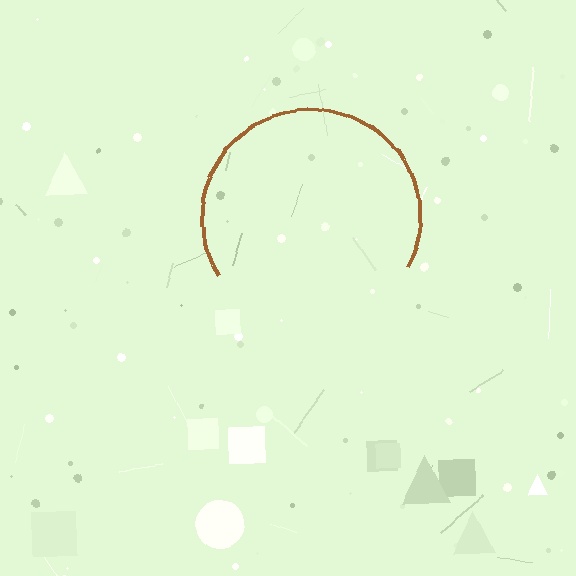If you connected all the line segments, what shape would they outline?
They would outline a circle.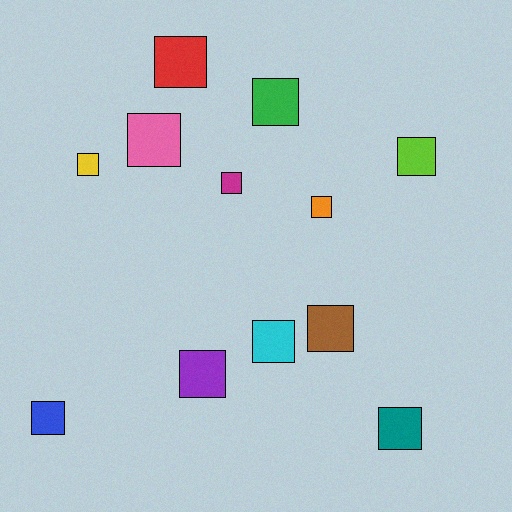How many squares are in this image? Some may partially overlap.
There are 12 squares.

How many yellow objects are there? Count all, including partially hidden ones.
There is 1 yellow object.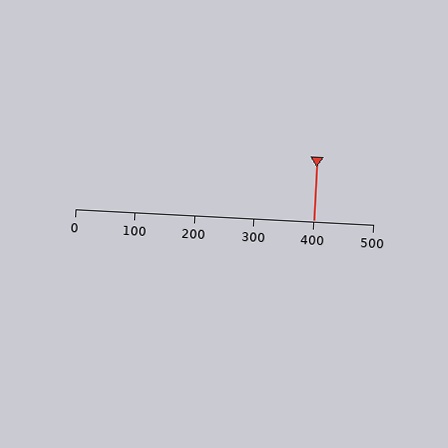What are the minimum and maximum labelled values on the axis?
The axis runs from 0 to 500.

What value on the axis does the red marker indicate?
The marker indicates approximately 400.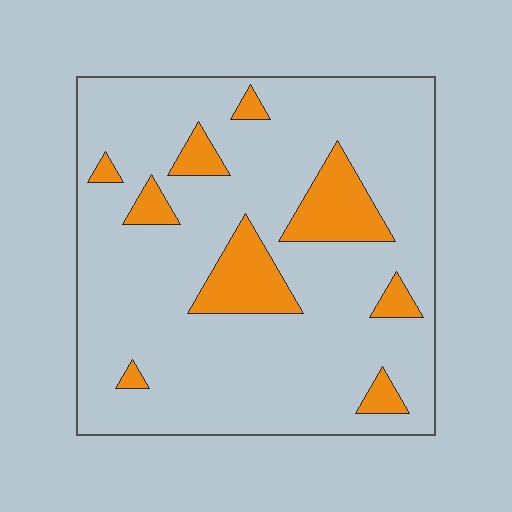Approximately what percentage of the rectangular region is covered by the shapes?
Approximately 15%.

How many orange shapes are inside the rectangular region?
9.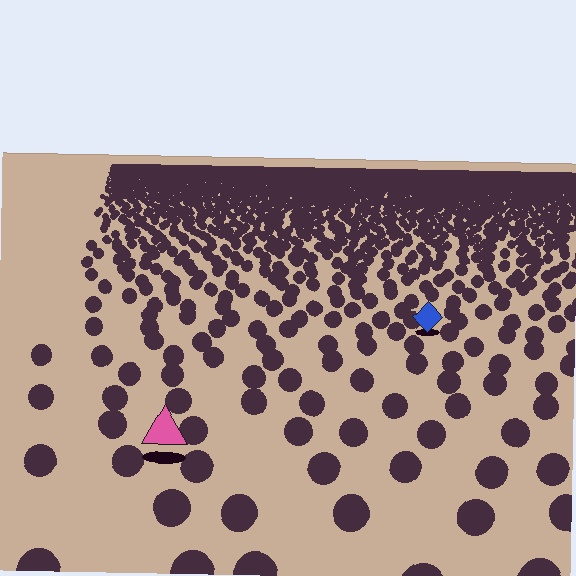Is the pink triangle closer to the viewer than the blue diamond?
Yes. The pink triangle is closer — you can tell from the texture gradient: the ground texture is coarser near it.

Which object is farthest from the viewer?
The blue diamond is farthest from the viewer. It appears smaller and the ground texture around it is denser.